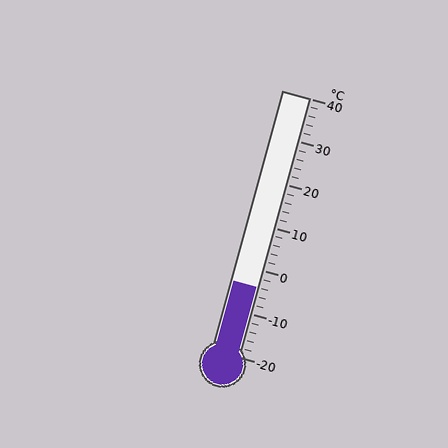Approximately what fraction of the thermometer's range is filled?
The thermometer is filled to approximately 25% of its range.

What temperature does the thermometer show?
The thermometer shows approximately -4°C.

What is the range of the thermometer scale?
The thermometer scale ranges from -20°C to 40°C.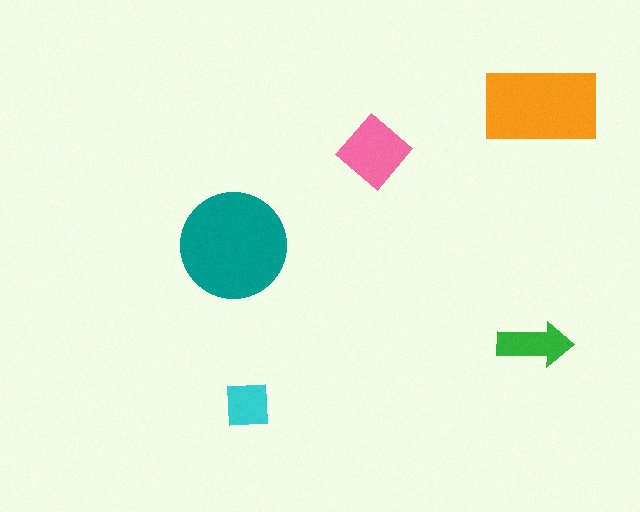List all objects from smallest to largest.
The cyan square, the green arrow, the pink diamond, the orange rectangle, the teal circle.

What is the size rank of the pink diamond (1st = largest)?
3rd.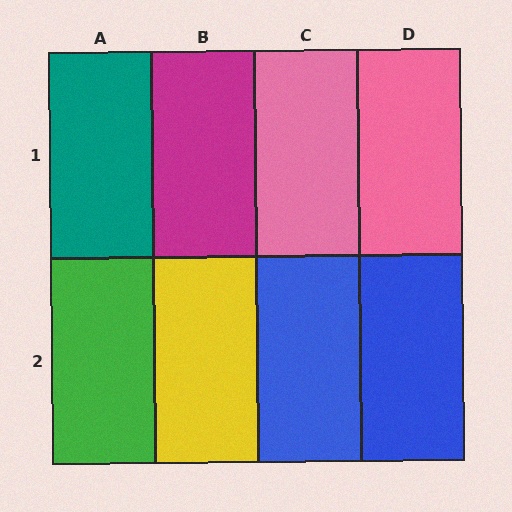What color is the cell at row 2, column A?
Green.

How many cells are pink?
2 cells are pink.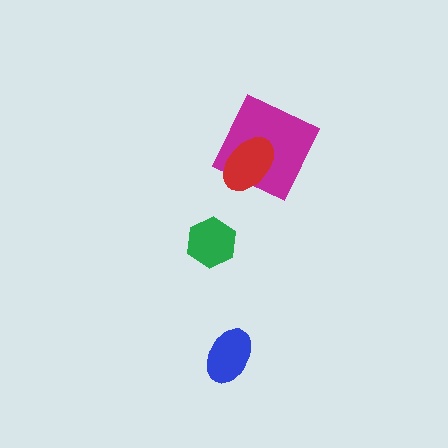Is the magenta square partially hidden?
Yes, it is partially covered by another shape.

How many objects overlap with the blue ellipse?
0 objects overlap with the blue ellipse.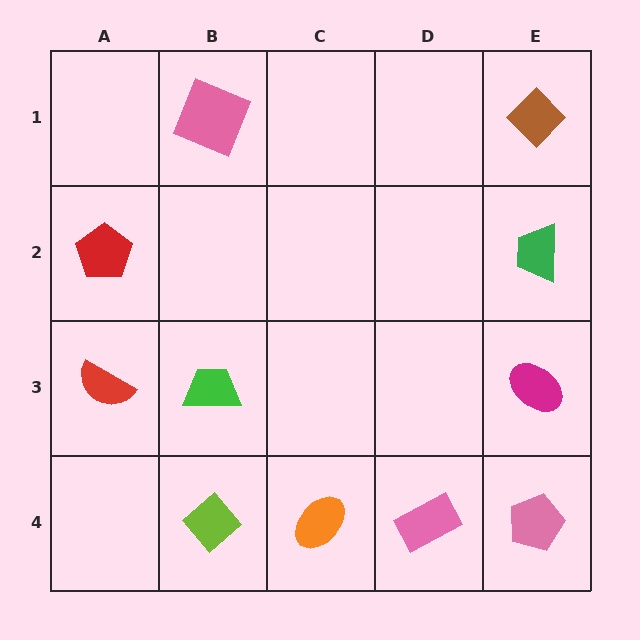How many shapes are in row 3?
3 shapes.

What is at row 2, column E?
A green trapezoid.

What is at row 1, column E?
A brown diamond.